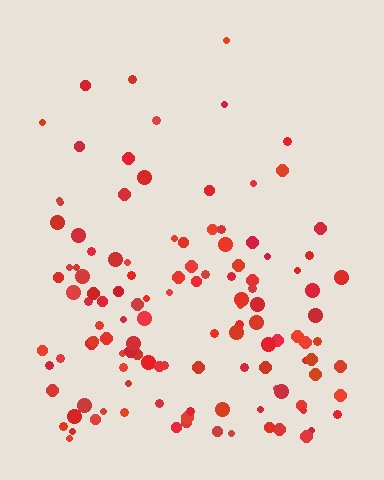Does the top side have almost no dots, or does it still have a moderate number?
Still a moderate number, just noticeably fewer than the bottom.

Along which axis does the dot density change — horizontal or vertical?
Vertical.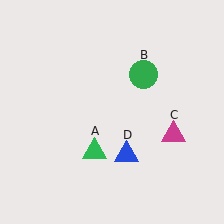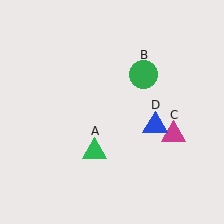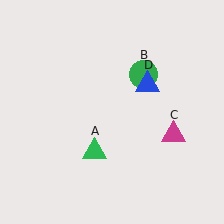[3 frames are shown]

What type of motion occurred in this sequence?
The blue triangle (object D) rotated counterclockwise around the center of the scene.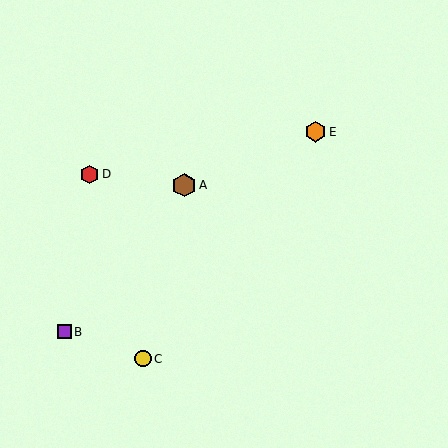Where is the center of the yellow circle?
The center of the yellow circle is at (143, 359).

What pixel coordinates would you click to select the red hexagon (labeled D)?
Click at (89, 174) to select the red hexagon D.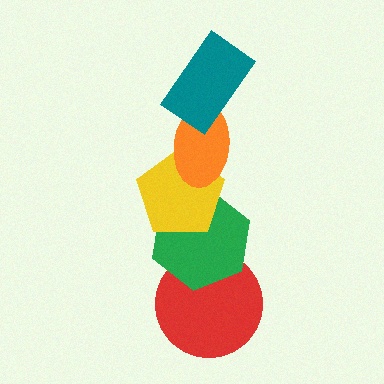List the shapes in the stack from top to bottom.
From top to bottom: the teal rectangle, the orange ellipse, the yellow pentagon, the green hexagon, the red circle.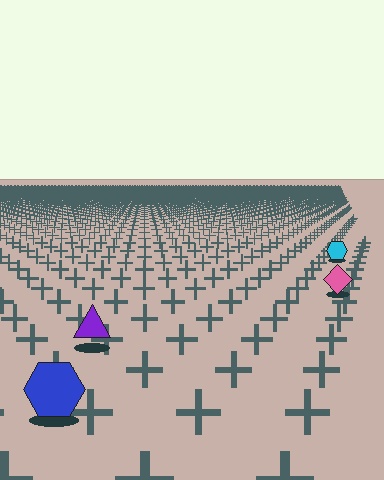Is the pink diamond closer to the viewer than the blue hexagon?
No. The blue hexagon is closer — you can tell from the texture gradient: the ground texture is coarser near it.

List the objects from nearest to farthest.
From nearest to farthest: the blue hexagon, the purple triangle, the pink diamond, the cyan hexagon.